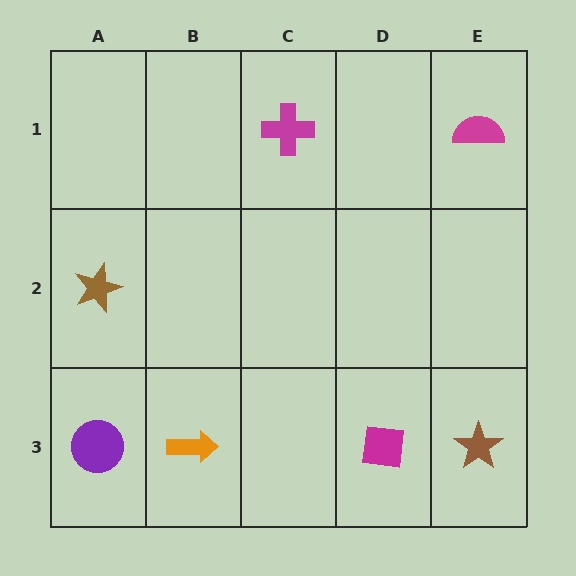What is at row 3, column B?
An orange arrow.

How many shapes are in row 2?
1 shape.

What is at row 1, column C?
A magenta cross.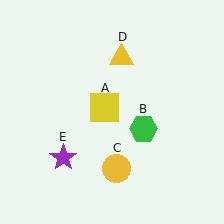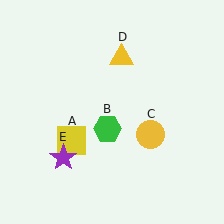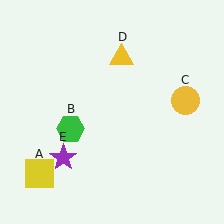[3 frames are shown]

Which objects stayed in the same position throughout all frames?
Yellow triangle (object D) and purple star (object E) remained stationary.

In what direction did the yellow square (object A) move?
The yellow square (object A) moved down and to the left.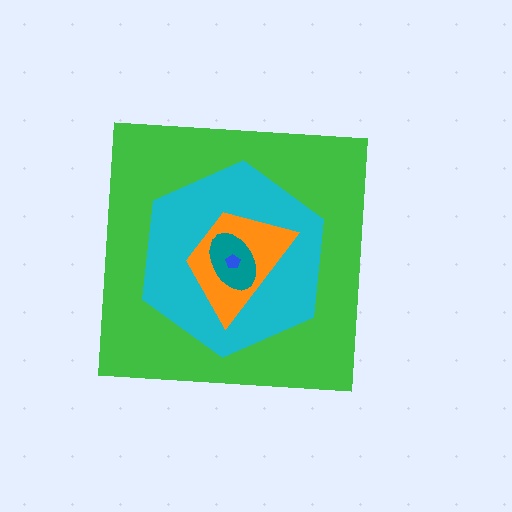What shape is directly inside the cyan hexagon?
The orange trapezoid.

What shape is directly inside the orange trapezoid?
The teal ellipse.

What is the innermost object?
The blue pentagon.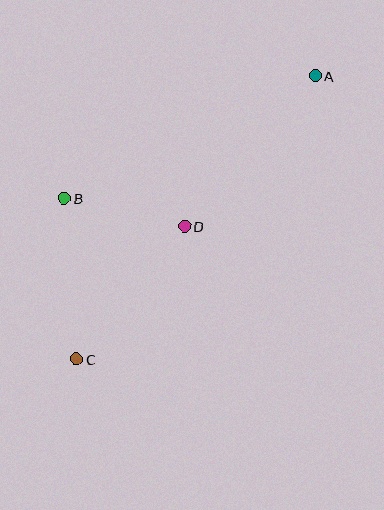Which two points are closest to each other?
Points B and D are closest to each other.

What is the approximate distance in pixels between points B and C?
The distance between B and C is approximately 161 pixels.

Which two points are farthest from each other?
Points A and C are farthest from each other.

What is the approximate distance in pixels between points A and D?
The distance between A and D is approximately 200 pixels.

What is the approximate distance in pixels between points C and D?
The distance between C and D is approximately 171 pixels.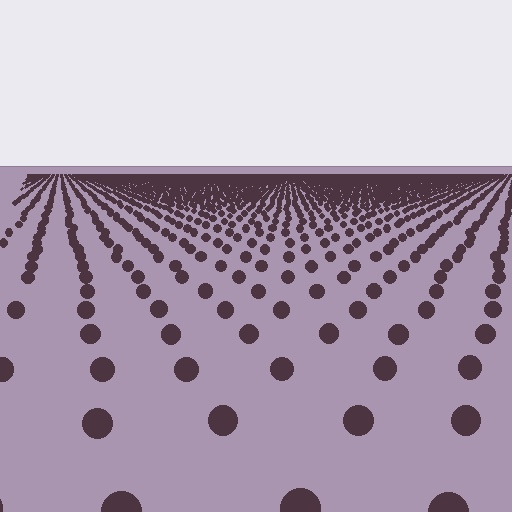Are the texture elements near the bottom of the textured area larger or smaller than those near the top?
Larger. Near the bottom, elements are closer to the viewer and appear at a bigger on-screen size.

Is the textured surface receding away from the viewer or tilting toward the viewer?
The surface is receding away from the viewer. Texture elements get smaller and denser toward the top.